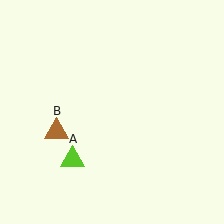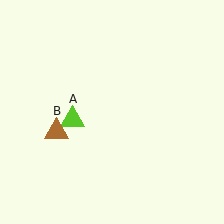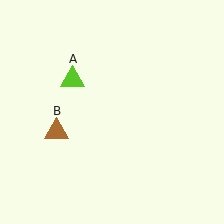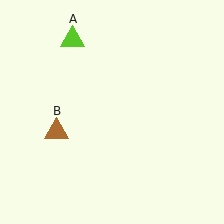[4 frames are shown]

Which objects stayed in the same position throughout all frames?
Brown triangle (object B) remained stationary.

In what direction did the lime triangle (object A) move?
The lime triangle (object A) moved up.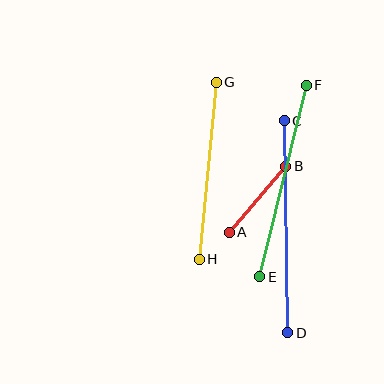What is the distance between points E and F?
The distance is approximately 197 pixels.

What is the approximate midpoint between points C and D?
The midpoint is at approximately (286, 227) pixels.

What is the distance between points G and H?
The distance is approximately 177 pixels.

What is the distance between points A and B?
The distance is approximately 87 pixels.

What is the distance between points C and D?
The distance is approximately 212 pixels.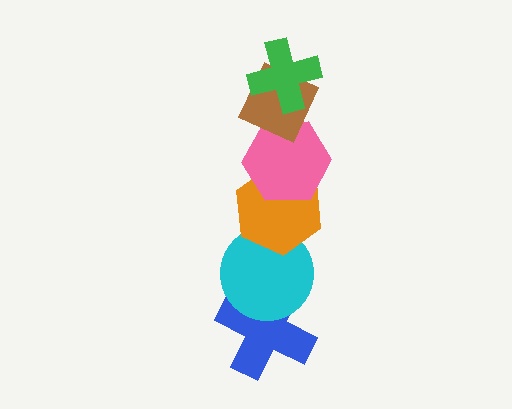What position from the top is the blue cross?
The blue cross is 6th from the top.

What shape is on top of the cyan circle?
The orange hexagon is on top of the cyan circle.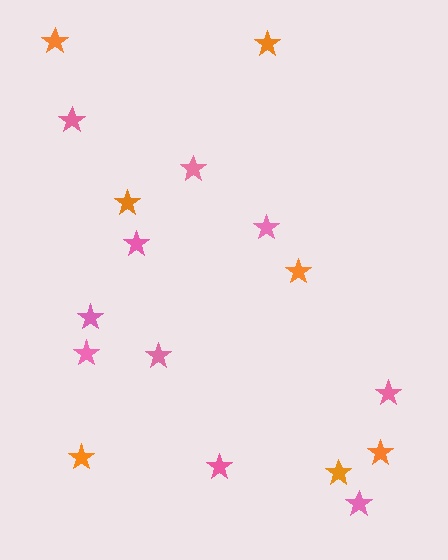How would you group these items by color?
There are 2 groups: one group of orange stars (7) and one group of pink stars (10).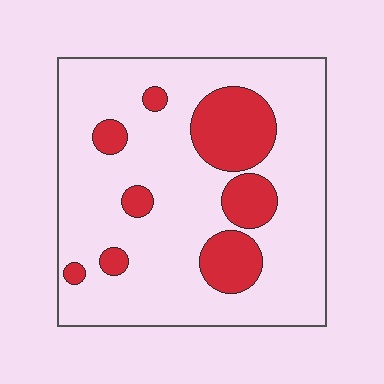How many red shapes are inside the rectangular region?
8.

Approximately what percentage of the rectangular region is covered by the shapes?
Approximately 20%.